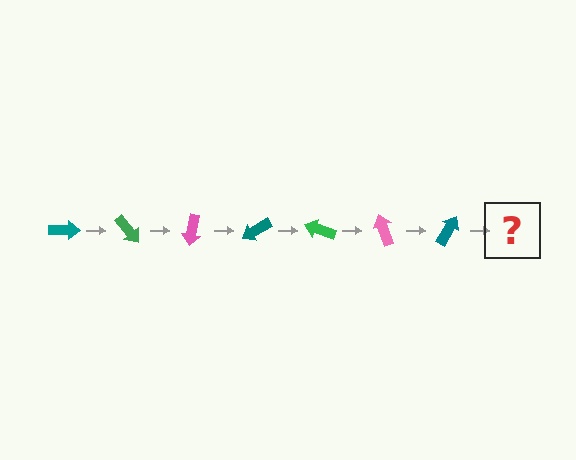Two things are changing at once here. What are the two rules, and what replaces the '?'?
The two rules are that it rotates 50 degrees each step and the color cycles through teal, green, and pink. The '?' should be a green arrow, rotated 350 degrees from the start.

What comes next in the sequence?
The next element should be a green arrow, rotated 350 degrees from the start.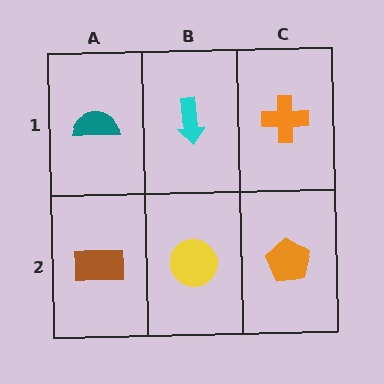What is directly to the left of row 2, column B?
A brown rectangle.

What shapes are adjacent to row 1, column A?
A brown rectangle (row 2, column A), a cyan arrow (row 1, column B).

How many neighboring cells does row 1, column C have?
2.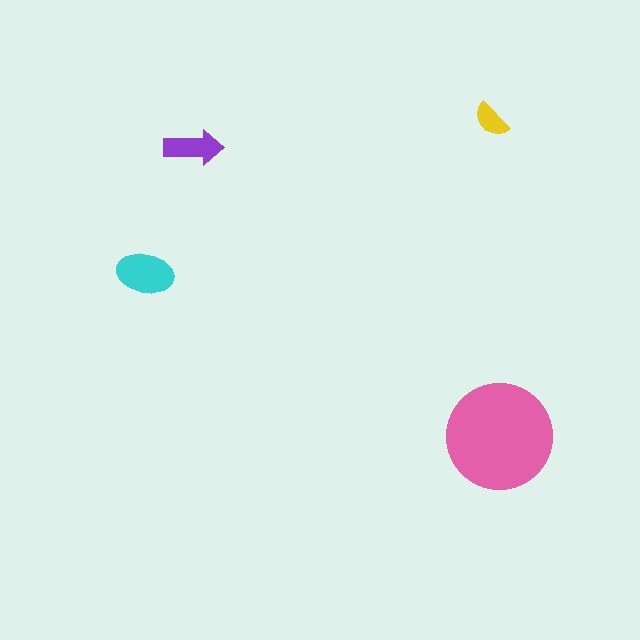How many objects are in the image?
There are 4 objects in the image.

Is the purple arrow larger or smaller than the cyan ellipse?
Smaller.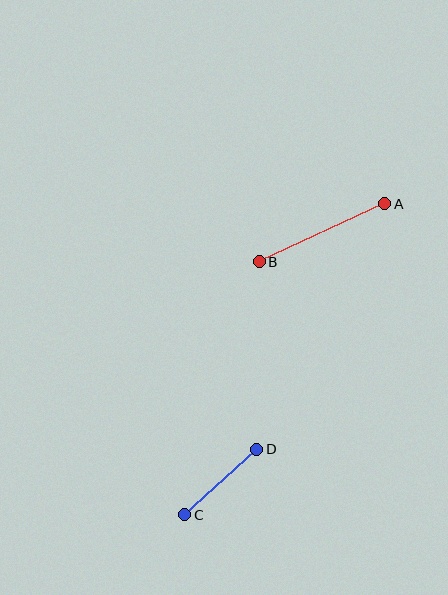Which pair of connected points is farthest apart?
Points A and B are farthest apart.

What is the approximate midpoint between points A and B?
The midpoint is at approximately (322, 233) pixels.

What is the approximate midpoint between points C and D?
The midpoint is at approximately (221, 482) pixels.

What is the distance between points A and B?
The distance is approximately 139 pixels.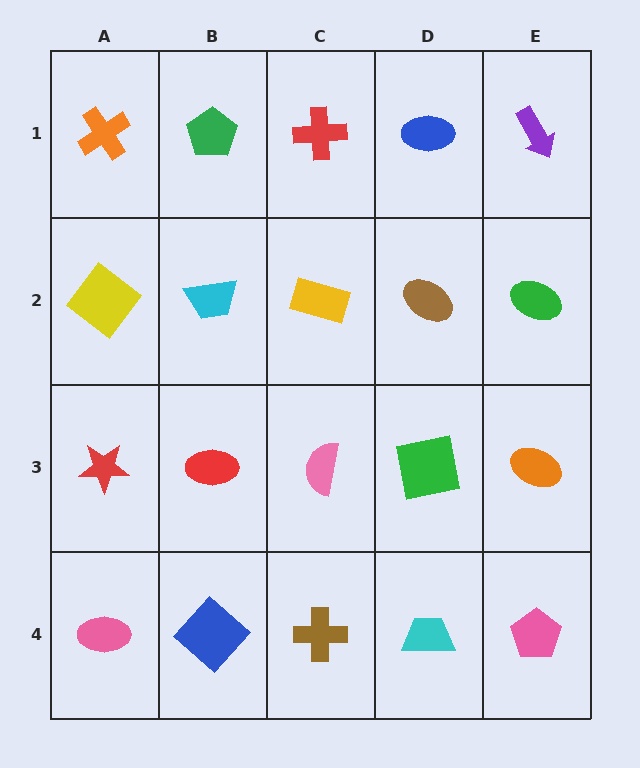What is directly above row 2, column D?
A blue ellipse.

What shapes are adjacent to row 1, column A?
A yellow diamond (row 2, column A), a green pentagon (row 1, column B).